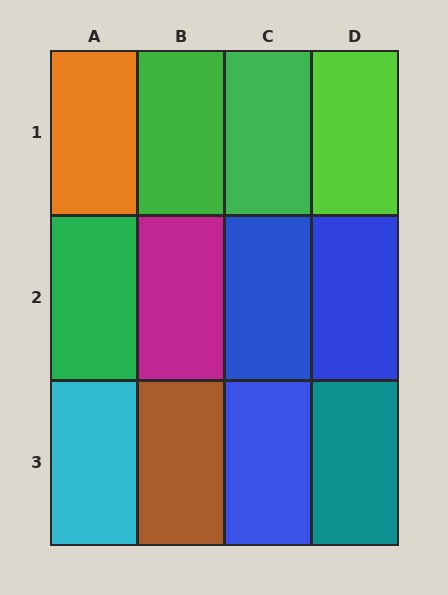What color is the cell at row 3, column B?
Brown.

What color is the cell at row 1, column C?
Green.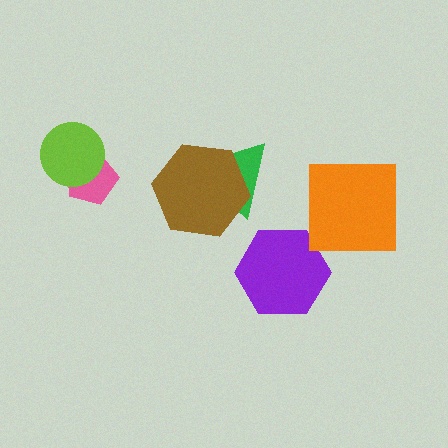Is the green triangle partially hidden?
Yes, it is partially covered by another shape.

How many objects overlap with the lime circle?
1 object overlaps with the lime circle.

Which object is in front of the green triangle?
The brown hexagon is in front of the green triangle.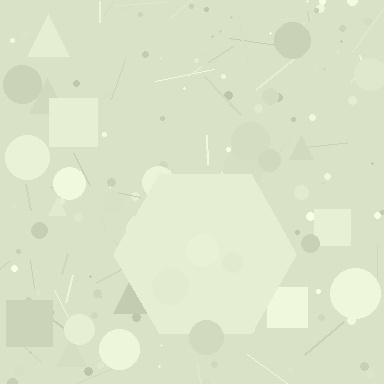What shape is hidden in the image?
A hexagon is hidden in the image.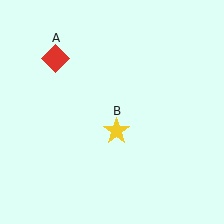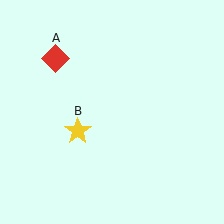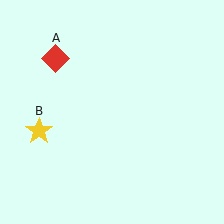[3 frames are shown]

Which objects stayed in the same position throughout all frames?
Red diamond (object A) remained stationary.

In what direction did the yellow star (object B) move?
The yellow star (object B) moved left.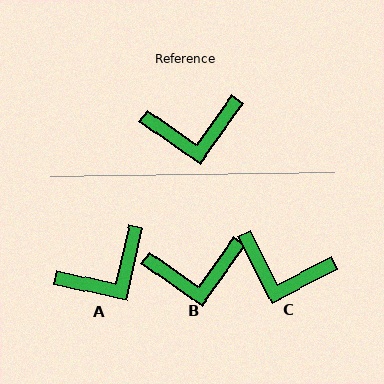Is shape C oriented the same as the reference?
No, it is off by about 27 degrees.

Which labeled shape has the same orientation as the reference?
B.